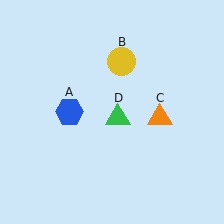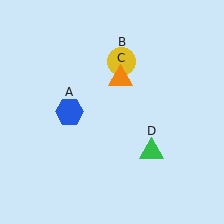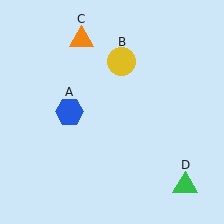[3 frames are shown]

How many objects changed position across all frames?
2 objects changed position: orange triangle (object C), green triangle (object D).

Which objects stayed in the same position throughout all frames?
Blue hexagon (object A) and yellow circle (object B) remained stationary.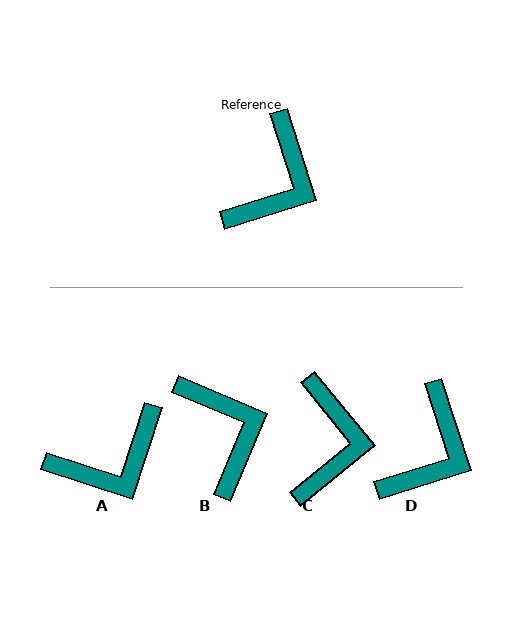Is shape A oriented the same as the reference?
No, it is off by about 36 degrees.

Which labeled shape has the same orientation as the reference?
D.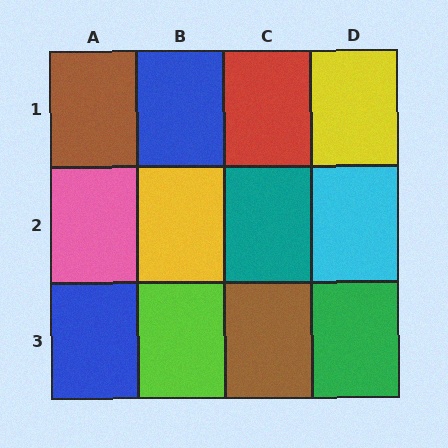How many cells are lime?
1 cell is lime.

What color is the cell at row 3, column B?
Lime.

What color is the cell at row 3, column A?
Blue.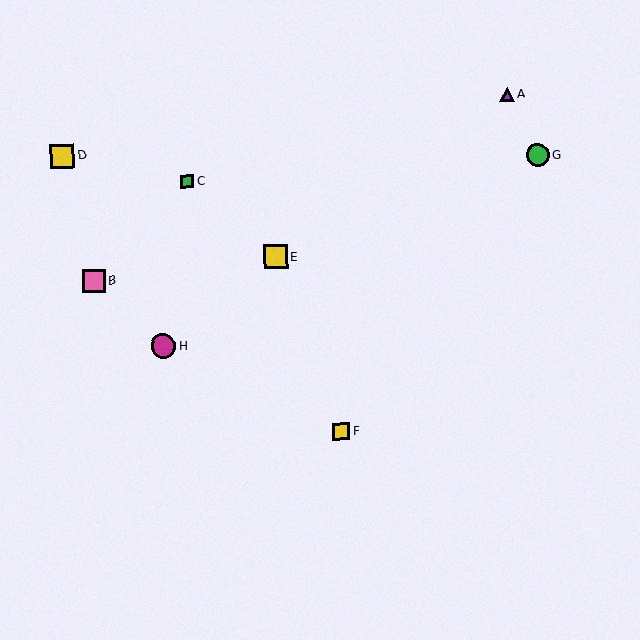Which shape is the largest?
The yellow square (labeled D) is the largest.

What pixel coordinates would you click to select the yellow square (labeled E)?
Click at (276, 257) to select the yellow square E.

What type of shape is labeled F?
Shape F is a yellow square.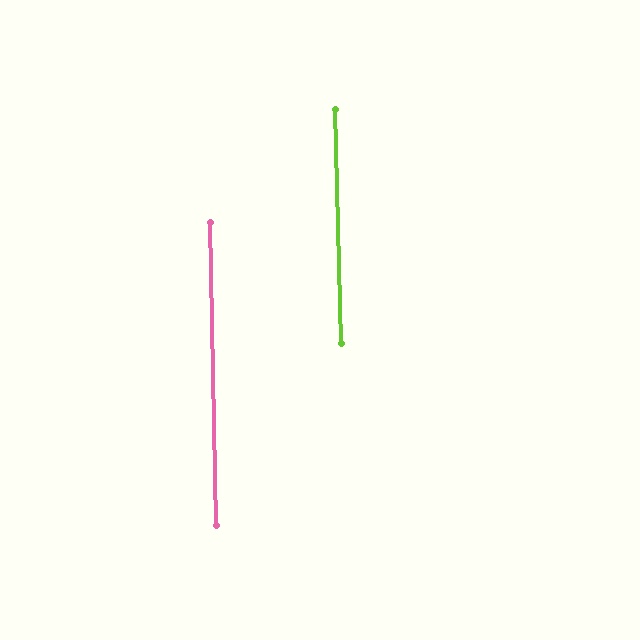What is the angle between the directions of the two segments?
Approximately 0 degrees.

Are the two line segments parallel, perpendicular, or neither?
Parallel — their directions differ by only 0.3°.